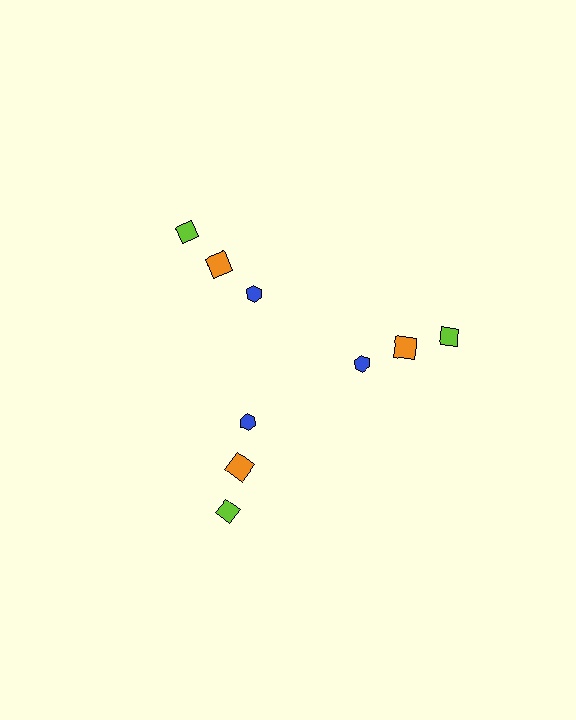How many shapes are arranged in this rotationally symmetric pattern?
There are 9 shapes, arranged in 3 groups of 3.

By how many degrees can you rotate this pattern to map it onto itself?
The pattern maps onto itself every 120 degrees of rotation.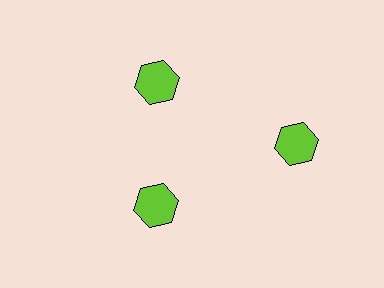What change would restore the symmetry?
The symmetry would be restored by moving it inward, back onto the ring so that all 3 hexagons sit at equal angles and equal distance from the center.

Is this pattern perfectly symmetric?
No. The 3 lime hexagons are arranged in a ring, but one element near the 3 o'clock position is pushed outward from the center, breaking the 3-fold rotational symmetry.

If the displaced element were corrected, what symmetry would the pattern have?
It would have 3-fold rotational symmetry — the pattern would map onto itself every 120 degrees.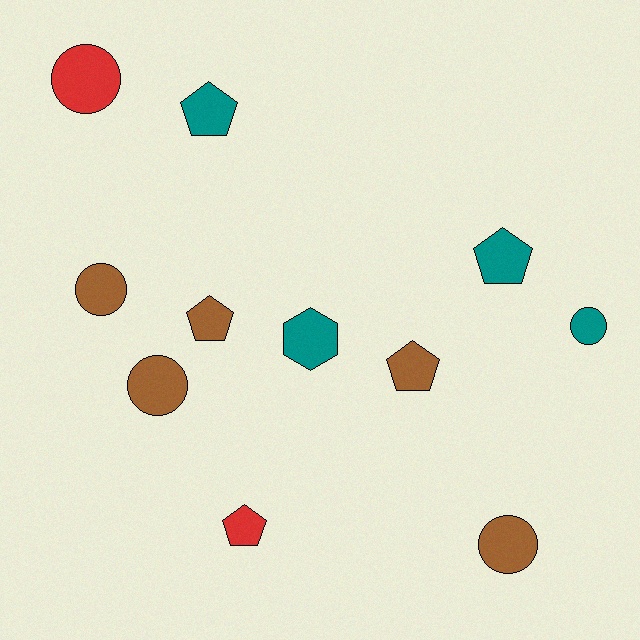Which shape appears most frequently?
Pentagon, with 5 objects.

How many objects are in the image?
There are 11 objects.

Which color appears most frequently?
Brown, with 5 objects.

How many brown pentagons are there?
There are 2 brown pentagons.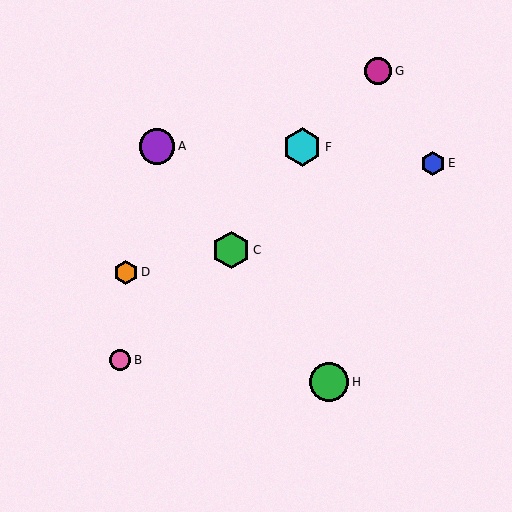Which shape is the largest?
The green circle (labeled H) is the largest.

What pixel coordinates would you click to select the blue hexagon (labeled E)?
Click at (433, 163) to select the blue hexagon E.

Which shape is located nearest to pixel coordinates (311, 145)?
The cyan hexagon (labeled F) at (302, 147) is nearest to that location.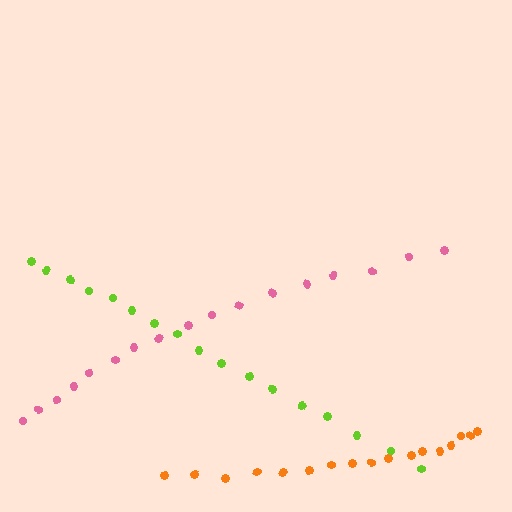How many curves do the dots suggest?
There are 3 distinct paths.